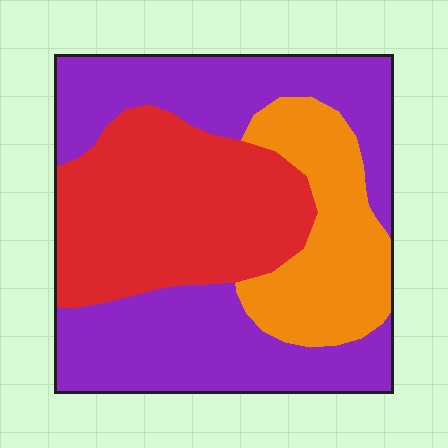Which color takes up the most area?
Purple, at roughly 45%.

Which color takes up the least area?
Orange, at roughly 20%.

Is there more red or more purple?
Purple.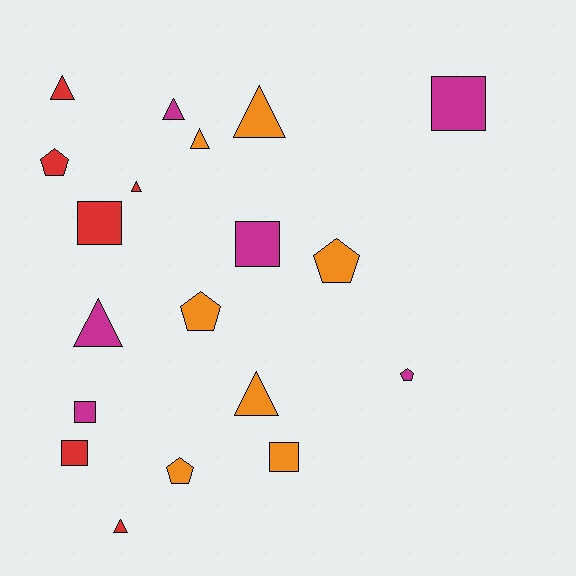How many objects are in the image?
There are 19 objects.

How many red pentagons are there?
There is 1 red pentagon.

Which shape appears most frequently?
Triangle, with 8 objects.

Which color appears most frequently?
Orange, with 7 objects.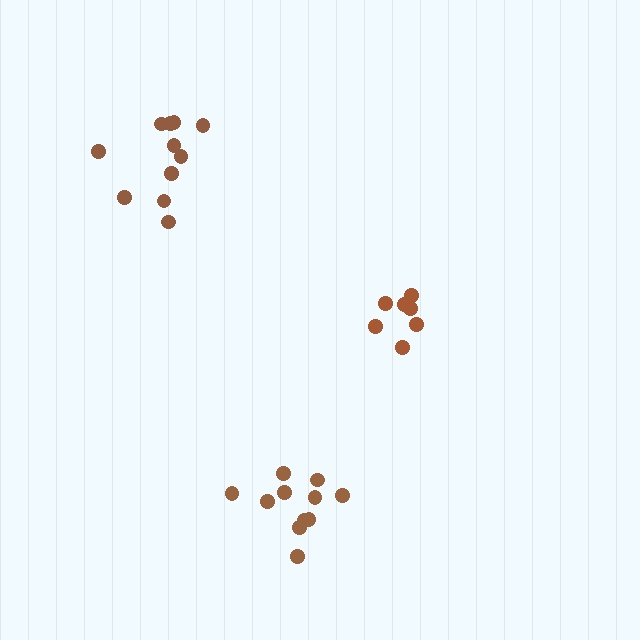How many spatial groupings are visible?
There are 3 spatial groupings.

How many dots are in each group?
Group 1: 11 dots, Group 2: 11 dots, Group 3: 7 dots (29 total).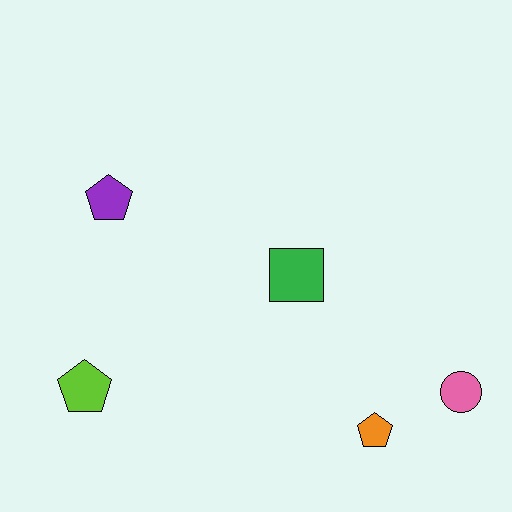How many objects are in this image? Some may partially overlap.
There are 5 objects.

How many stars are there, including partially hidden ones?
There are no stars.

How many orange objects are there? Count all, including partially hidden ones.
There is 1 orange object.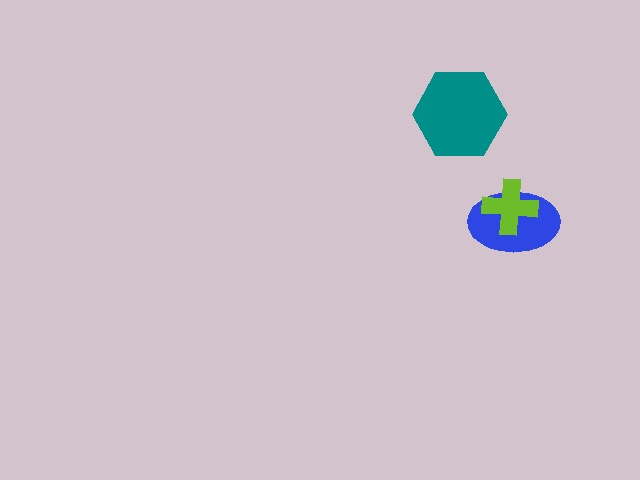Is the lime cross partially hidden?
No, no other shape covers it.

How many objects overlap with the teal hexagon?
0 objects overlap with the teal hexagon.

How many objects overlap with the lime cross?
1 object overlaps with the lime cross.